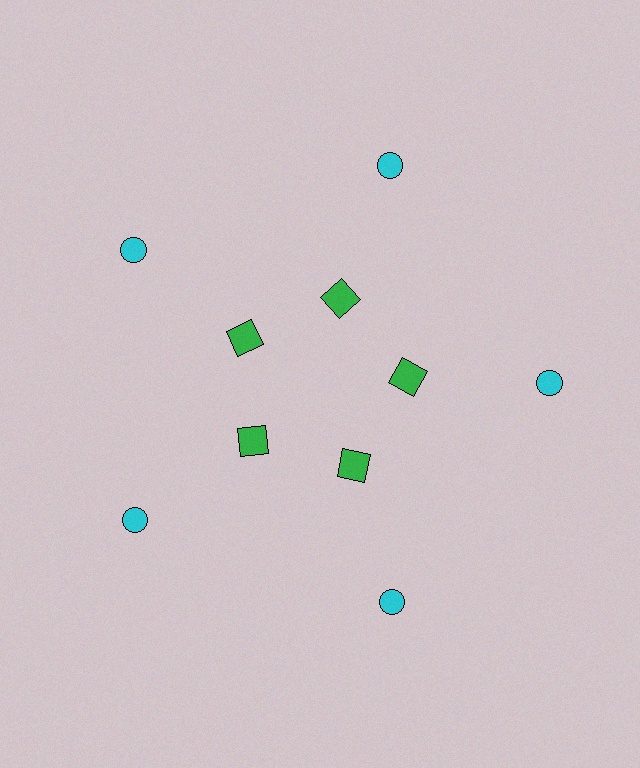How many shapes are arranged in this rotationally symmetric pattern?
There are 10 shapes, arranged in 5 groups of 2.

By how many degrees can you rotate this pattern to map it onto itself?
The pattern maps onto itself every 72 degrees of rotation.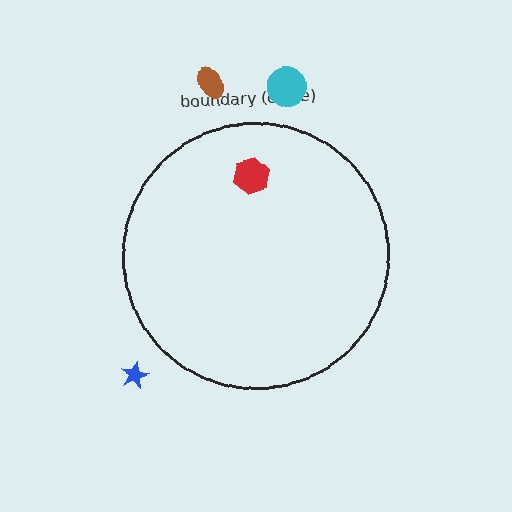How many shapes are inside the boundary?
1 inside, 3 outside.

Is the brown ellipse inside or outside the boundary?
Outside.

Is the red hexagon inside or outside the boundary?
Inside.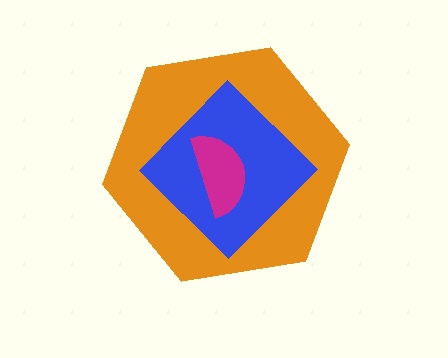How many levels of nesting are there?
3.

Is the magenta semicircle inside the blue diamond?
Yes.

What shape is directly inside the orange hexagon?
The blue diamond.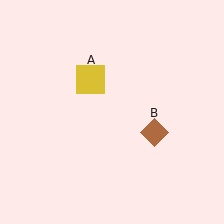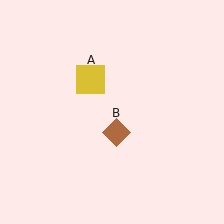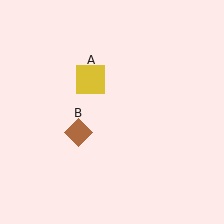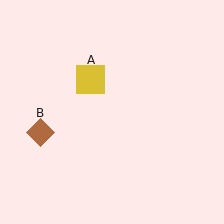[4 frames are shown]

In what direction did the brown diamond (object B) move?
The brown diamond (object B) moved left.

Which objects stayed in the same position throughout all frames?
Yellow square (object A) remained stationary.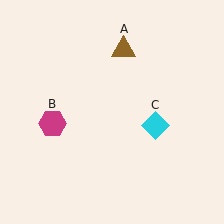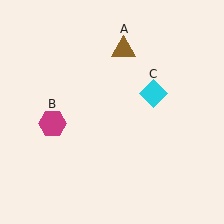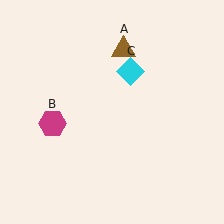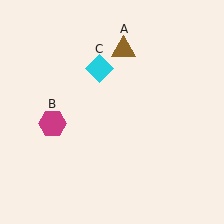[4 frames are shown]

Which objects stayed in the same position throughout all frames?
Brown triangle (object A) and magenta hexagon (object B) remained stationary.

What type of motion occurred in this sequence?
The cyan diamond (object C) rotated counterclockwise around the center of the scene.